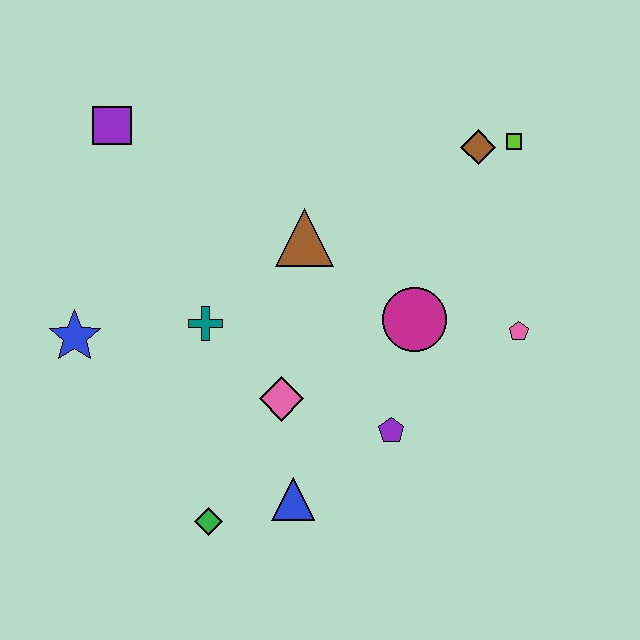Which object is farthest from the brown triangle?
The green diamond is farthest from the brown triangle.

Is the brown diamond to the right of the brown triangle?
Yes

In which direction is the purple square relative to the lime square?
The purple square is to the left of the lime square.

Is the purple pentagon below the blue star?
Yes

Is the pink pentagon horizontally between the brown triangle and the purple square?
No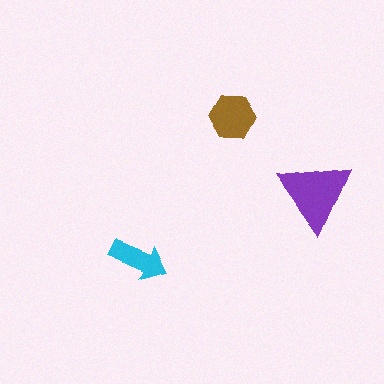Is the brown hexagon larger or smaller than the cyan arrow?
Larger.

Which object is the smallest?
The cyan arrow.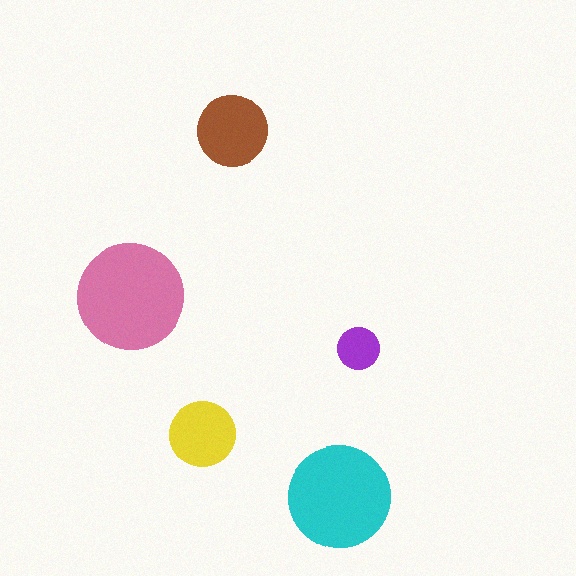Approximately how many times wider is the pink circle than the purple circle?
About 2.5 times wider.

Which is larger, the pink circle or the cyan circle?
The pink one.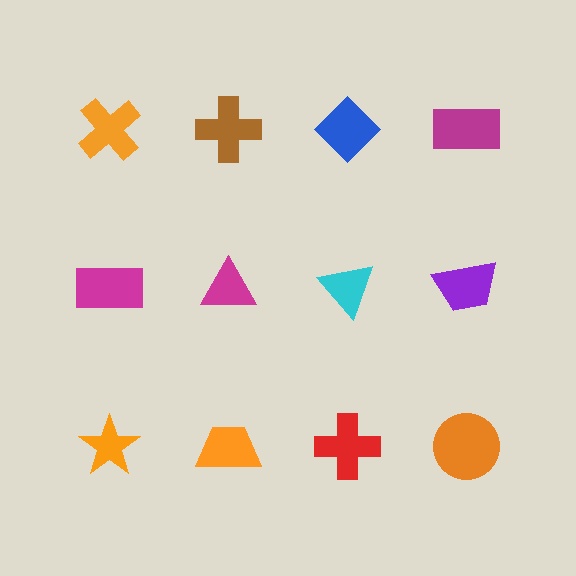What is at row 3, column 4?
An orange circle.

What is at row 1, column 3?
A blue diamond.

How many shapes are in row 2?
4 shapes.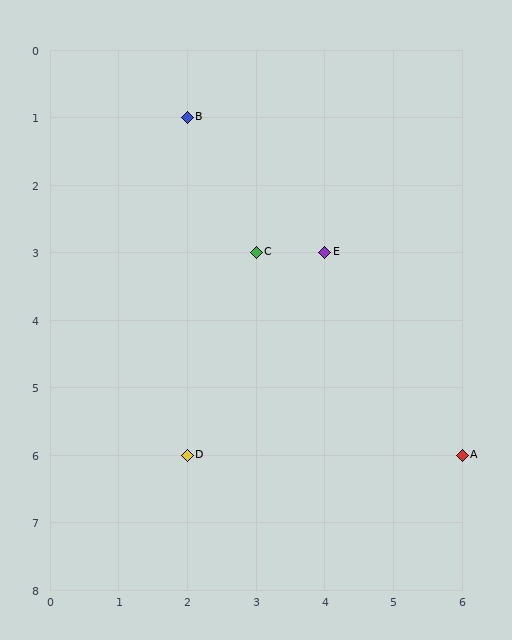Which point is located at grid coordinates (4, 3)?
Point E is at (4, 3).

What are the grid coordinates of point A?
Point A is at grid coordinates (6, 6).